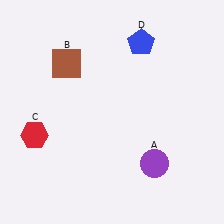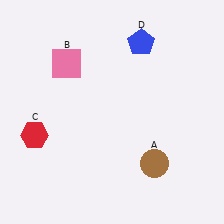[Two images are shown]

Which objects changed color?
A changed from purple to brown. B changed from brown to pink.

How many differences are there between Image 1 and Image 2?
There are 2 differences between the two images.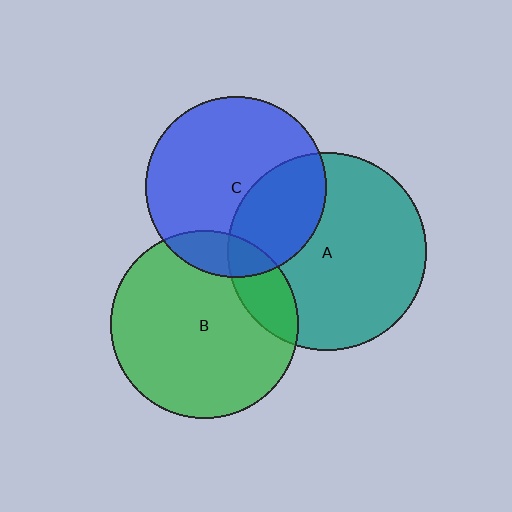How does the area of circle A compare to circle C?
Approximately 1.2 times.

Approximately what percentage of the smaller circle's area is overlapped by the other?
Approximately 15%.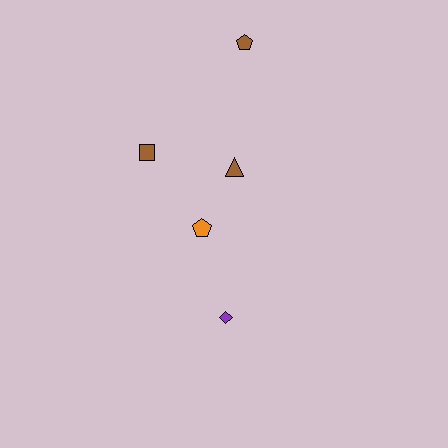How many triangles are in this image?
There is 1 triangle.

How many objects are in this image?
There are 5 objects.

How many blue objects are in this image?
There are no blue objects.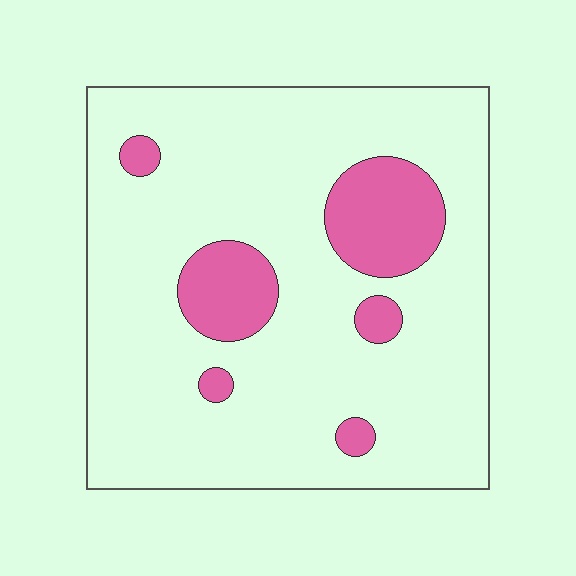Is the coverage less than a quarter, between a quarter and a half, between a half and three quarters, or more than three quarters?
Less than a quarter.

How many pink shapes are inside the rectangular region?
6.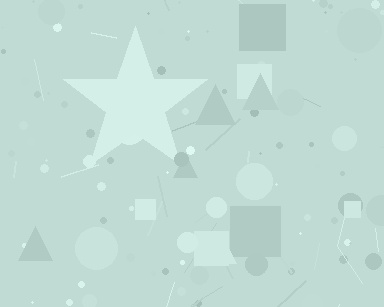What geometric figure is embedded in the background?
A star is embedded in the background.